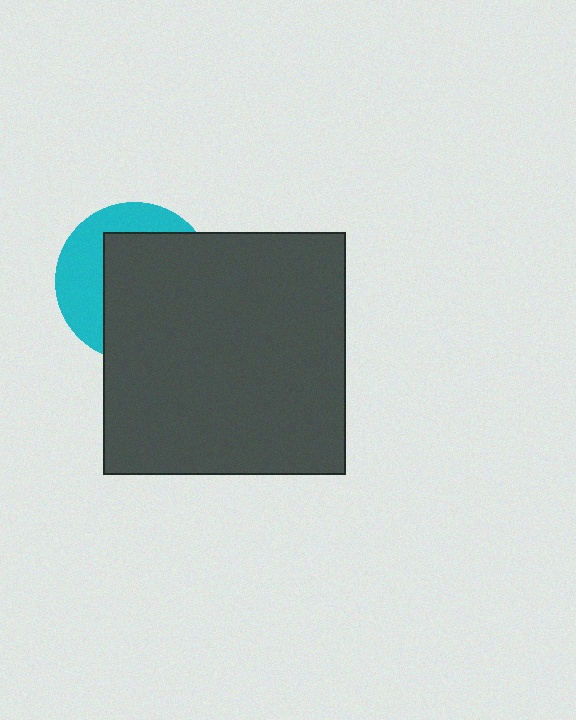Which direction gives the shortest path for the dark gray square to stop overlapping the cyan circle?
Moving right gives the shortest separation.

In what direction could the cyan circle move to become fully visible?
The cyan circle could move left. That would shift it out from behind the dark gray square entirely.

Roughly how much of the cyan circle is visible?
A small part of it is visible (roughly 36%).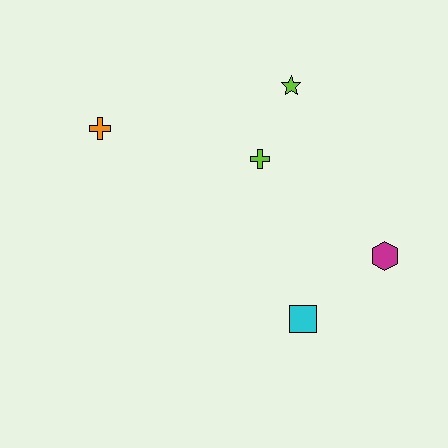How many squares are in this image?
There is 1 square.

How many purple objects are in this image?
There are no purple objects.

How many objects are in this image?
There are 5 objects.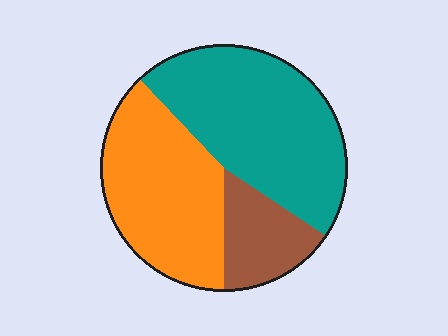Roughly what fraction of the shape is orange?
Orange takes up between a third and a half of the shape.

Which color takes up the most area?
Teal, at roughly 45%.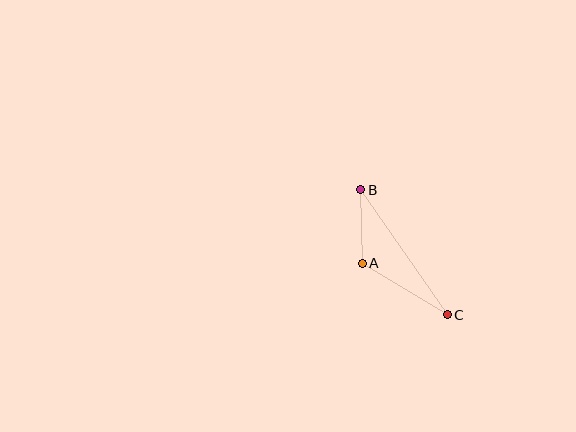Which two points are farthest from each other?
Points B and C are farthest from each other.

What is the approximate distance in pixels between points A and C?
The distance between A and C is approximately 99 pixels.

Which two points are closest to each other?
Points A and B are closest to each other.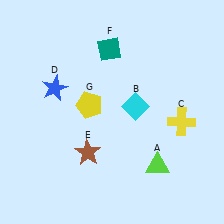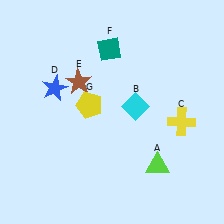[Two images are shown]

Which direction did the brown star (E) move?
The brown star (E) moved up.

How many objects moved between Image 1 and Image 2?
1 object moved between the two images.